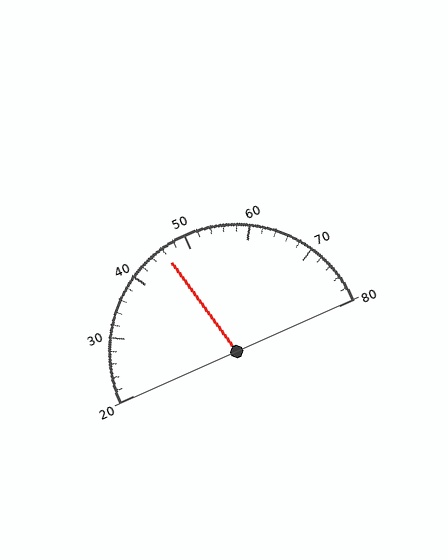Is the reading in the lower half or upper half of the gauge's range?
The reading is in the lower half of the range (20 to 80).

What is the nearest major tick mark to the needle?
The nearest major tick mark is 50.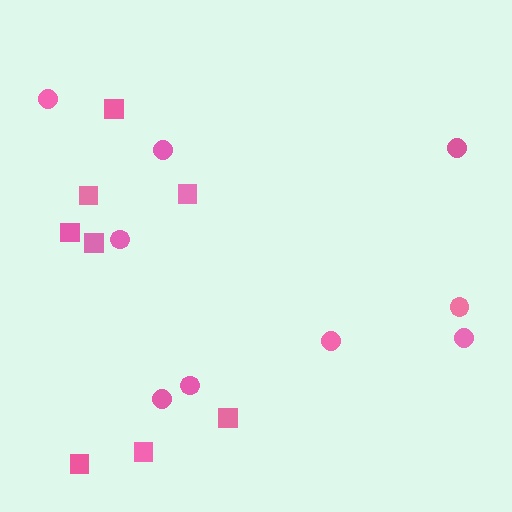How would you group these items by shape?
There are 2 groups: one group of squares (8) and one group of circles (9).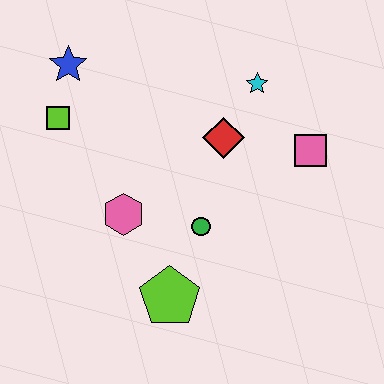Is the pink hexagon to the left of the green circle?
Yes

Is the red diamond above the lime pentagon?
Yes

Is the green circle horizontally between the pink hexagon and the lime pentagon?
No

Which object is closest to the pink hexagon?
The green circle is closest to the pink hexagon.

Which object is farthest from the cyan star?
The lime pentagon is farthest from the cyan star.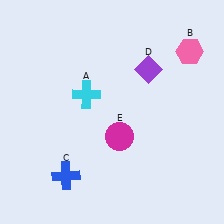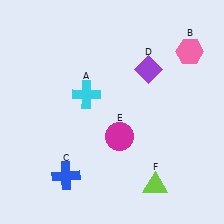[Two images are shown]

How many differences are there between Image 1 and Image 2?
There is 1 difference between the two images.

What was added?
A lime triangle (F) was added in Image 2.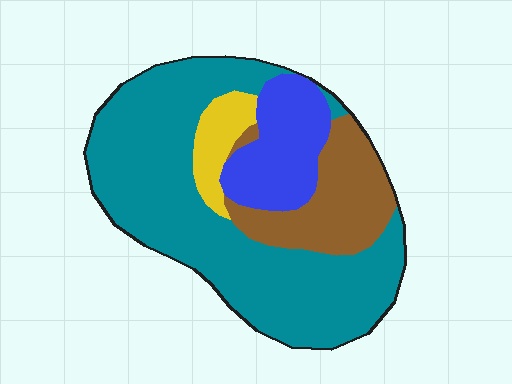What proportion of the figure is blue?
Blue takes up about one sixth (1/6) of the figure.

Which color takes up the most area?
Teal, at roughly 60%.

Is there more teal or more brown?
Teal.